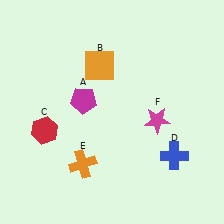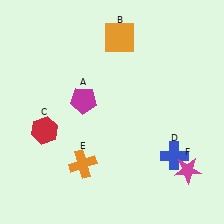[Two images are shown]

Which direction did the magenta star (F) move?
The magenta star (F) moved down.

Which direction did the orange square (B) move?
The orange square (B) moved up.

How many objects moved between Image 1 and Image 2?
2 objects moved between the two images.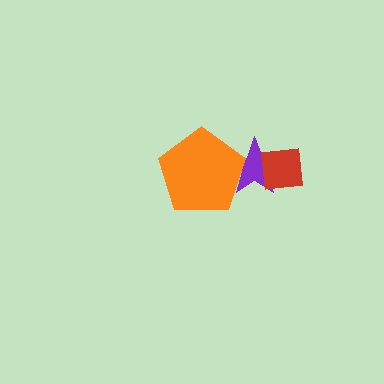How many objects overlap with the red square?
1 object overlaps with the red square.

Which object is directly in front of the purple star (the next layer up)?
The red square is directly in front of the purple star.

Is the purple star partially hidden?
Yes, it is partially covered by another shape.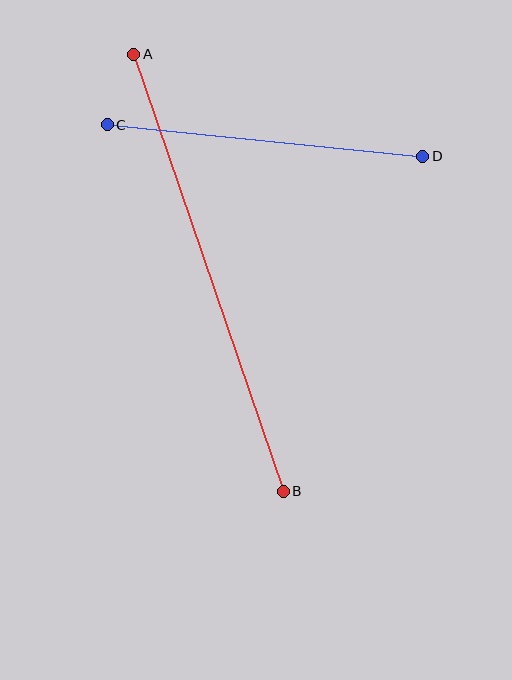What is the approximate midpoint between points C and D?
The midpoint is at approximately (265, 140) pixels.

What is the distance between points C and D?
The distance is approximately 317 pixels.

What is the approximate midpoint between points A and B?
The midpoint is at approximately (209, 273) pixels.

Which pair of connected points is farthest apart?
Points A and B are farthest apart.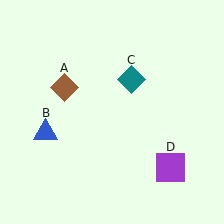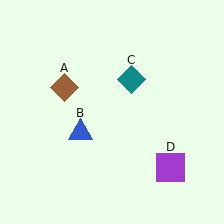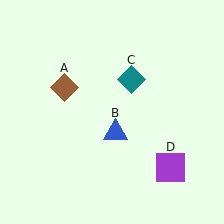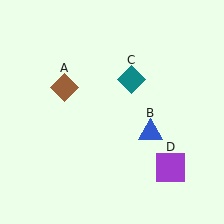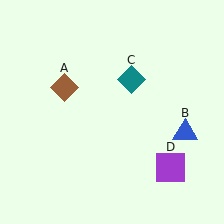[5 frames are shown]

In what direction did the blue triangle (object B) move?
The blue triangle (object B) moved right.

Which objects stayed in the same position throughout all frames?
Brown diamond (object A) and teal diamond (object C) and purple square (object D) remained stationary.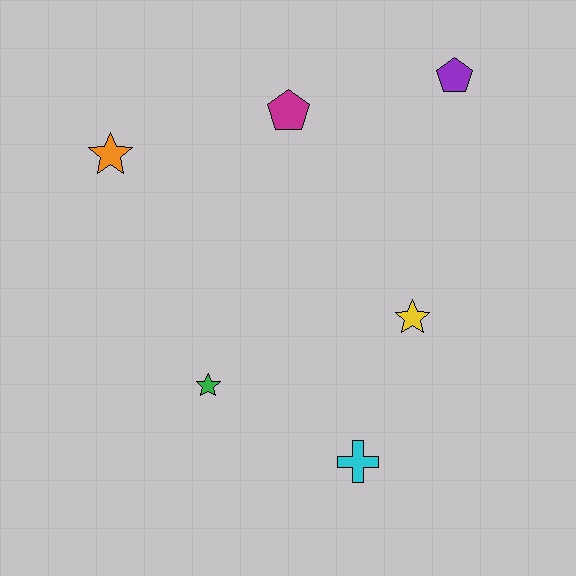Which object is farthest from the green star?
The purple pentagon is farthest from the green star.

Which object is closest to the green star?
The cyan cross is closest to the green star.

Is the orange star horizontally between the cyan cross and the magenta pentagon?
No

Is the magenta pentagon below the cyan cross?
No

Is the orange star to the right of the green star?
No